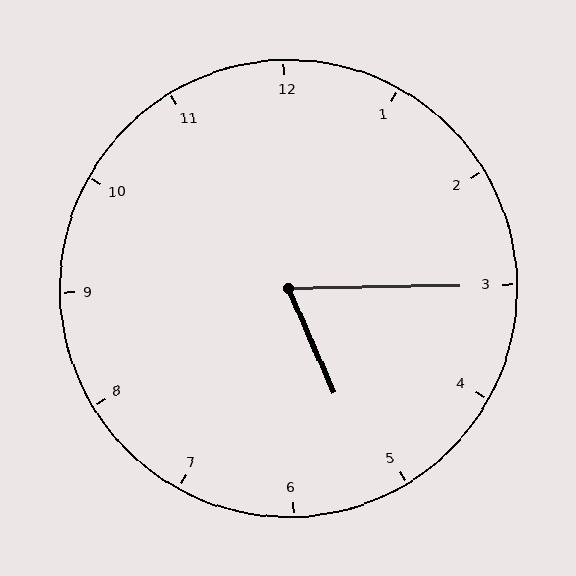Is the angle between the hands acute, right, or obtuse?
It is acute.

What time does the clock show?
5:15.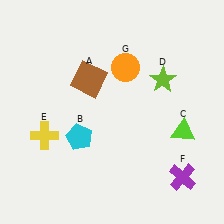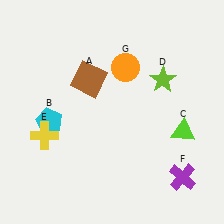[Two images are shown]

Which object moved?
The cyan pentagon (B) moved left.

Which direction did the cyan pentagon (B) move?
The cyan pentagon (B) moved left.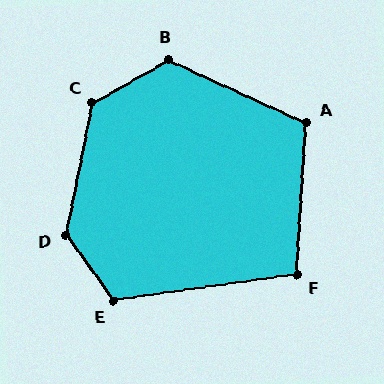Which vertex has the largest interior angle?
D, at approximately 132 degrees.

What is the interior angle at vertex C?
Approximately 131 degrees (obtuse).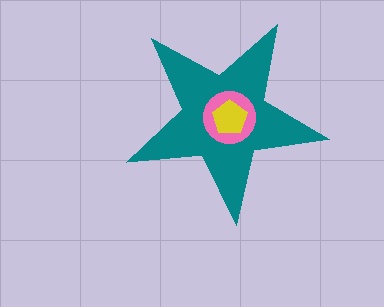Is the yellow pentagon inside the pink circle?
Yes.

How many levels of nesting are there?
3.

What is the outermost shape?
The teal star.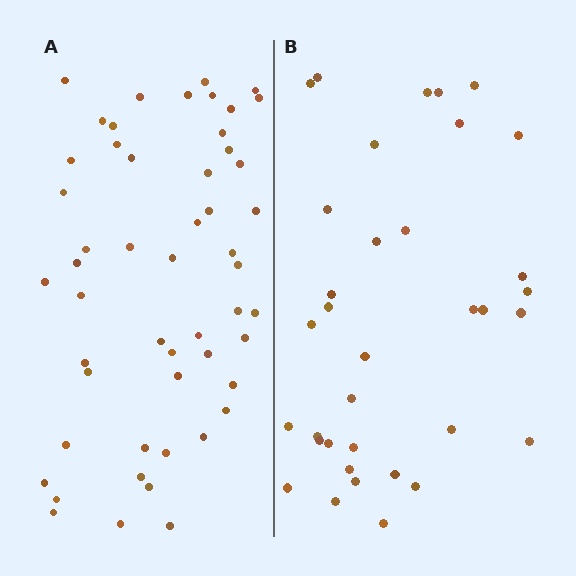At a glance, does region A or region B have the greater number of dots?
Region A (the left region) has more dots.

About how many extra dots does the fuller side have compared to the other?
Region A has approximately 15 more dots than region B.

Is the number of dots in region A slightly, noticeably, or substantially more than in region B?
Region A has substantially more. The ratio is roughly 1.5 to 1.